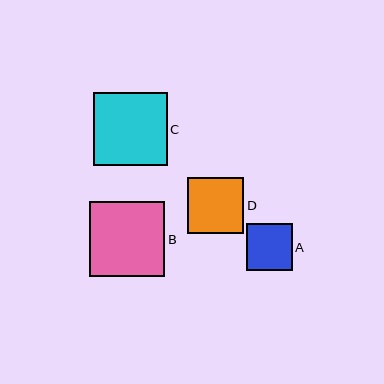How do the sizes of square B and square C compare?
Square B and square C are approximately the same size.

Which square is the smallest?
Square A is the smallest with a size of approximately 46 pixels.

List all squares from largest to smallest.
From largest to smallest: B, C, D, A.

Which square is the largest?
Square B is the largest with a size of approximately 75 pixels.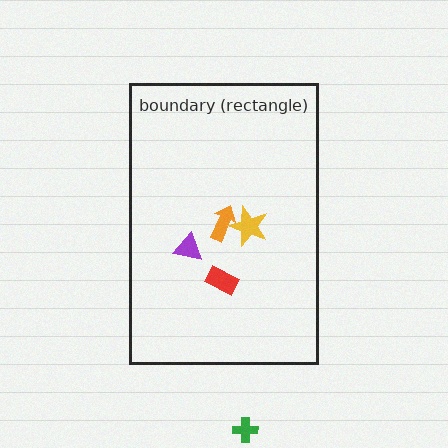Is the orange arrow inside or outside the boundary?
Inside.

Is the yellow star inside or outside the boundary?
Inside.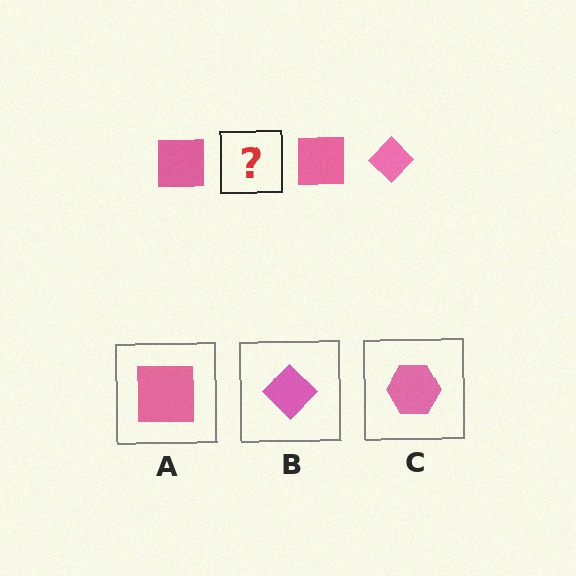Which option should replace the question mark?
Option B.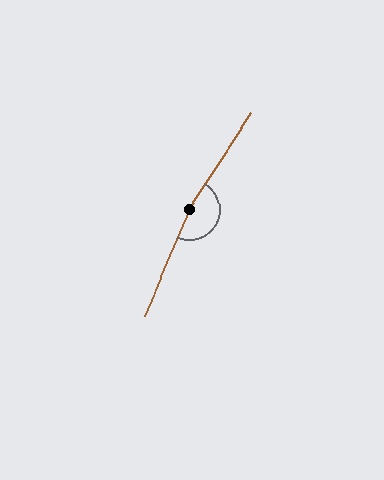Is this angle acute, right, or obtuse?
It is obtuse.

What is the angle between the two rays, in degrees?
Approximately 170 degrees.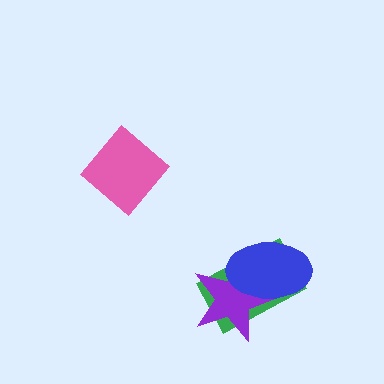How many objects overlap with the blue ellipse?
2 objects overlap with the blue ellipse.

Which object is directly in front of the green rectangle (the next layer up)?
The purple star is directly in front of the green rectangle.